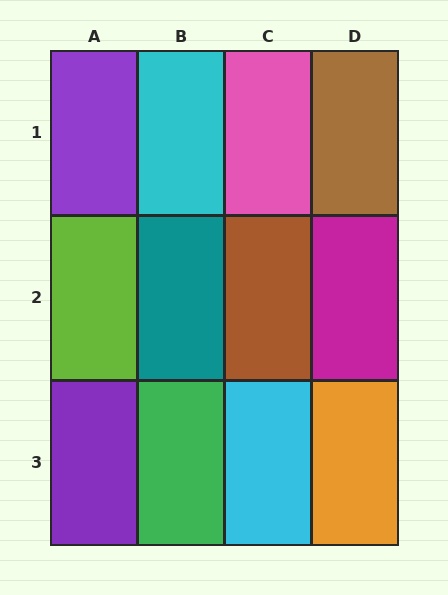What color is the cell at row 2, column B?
Teal.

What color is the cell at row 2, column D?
Magenta.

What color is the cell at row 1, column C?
Pink.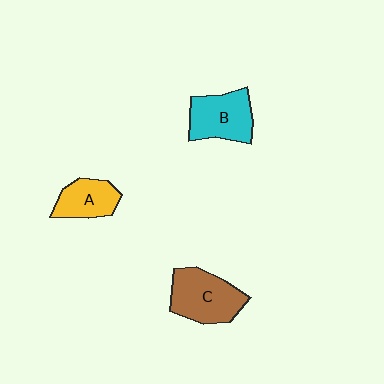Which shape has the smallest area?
Shape A (yellow).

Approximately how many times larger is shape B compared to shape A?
Approximately 1.3 times.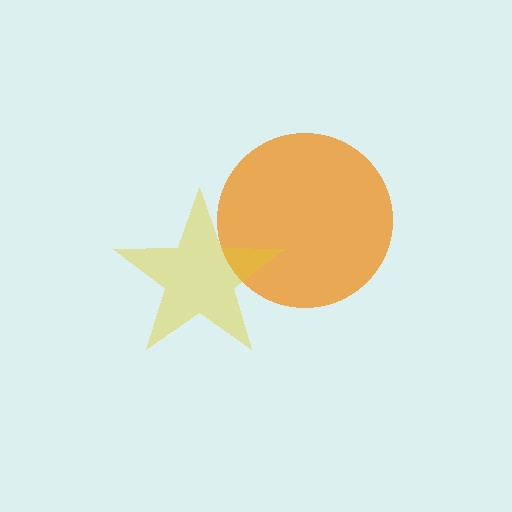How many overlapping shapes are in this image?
There are 2 overlapping shapes in the image.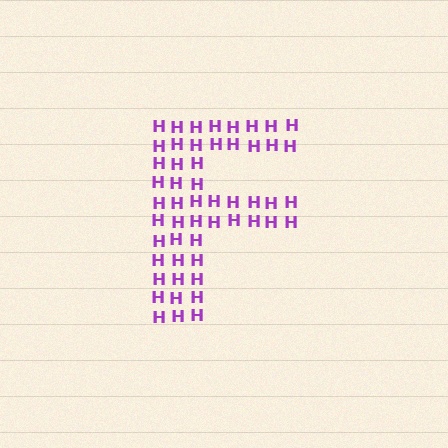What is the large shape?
The large shape is the letter F.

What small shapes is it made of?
It is made of small letter H's.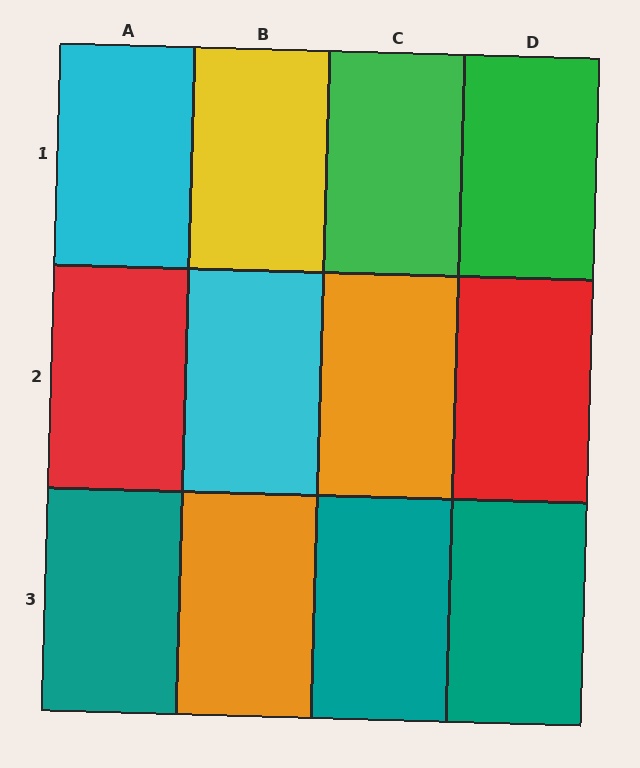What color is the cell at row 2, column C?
Orange.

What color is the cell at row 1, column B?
Yellow.